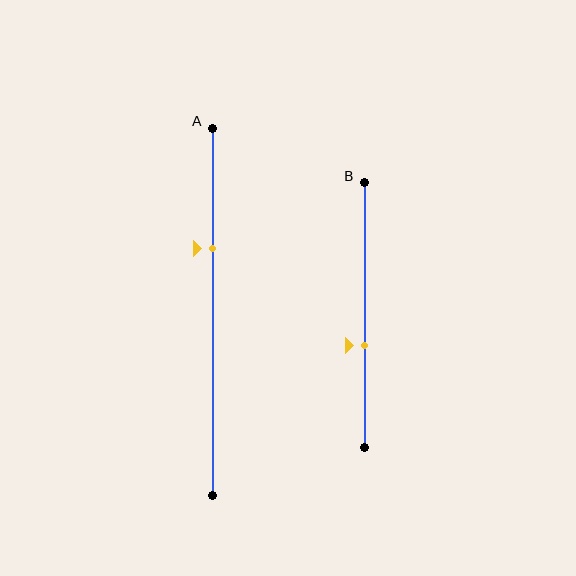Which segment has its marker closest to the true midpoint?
Segment B has its marker closest to the true midpoint.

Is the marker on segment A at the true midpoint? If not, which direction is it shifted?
No, the marker on segment A is shifted upward by about 17% of the segment length.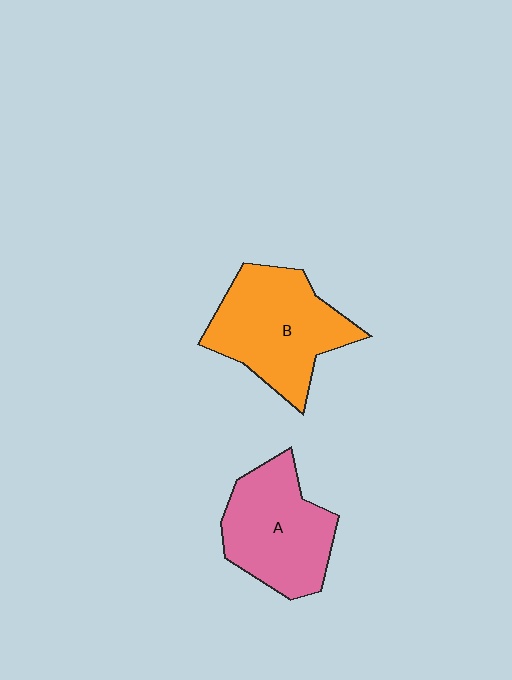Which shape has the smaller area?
Shape A (pink).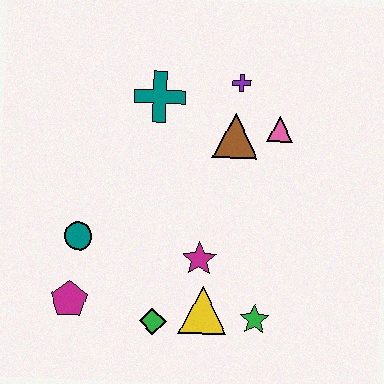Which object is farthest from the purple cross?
The magenta pentagon is farthest from the purple cross.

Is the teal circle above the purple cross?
No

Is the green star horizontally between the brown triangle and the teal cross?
No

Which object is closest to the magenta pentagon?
The teal circle is closest to the magenta pentagon.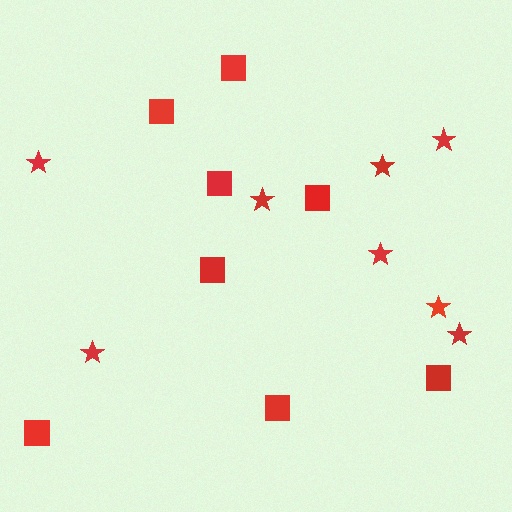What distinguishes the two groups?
There are 2 groups: one group of stars (8) and one group of squares (8).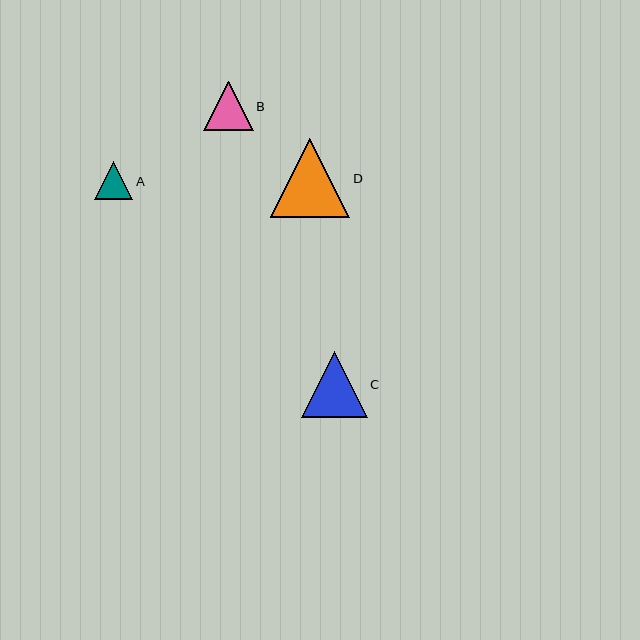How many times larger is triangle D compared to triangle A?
Triangle D is approximately 2.0 times the size of triangle A.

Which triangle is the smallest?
Triangle A is the smallest with a size of approximately 39 pixels.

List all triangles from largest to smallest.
From largest to smallest: D, C, B, A.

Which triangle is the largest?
Triangle D is the largest with a size of approximately 79 pixels.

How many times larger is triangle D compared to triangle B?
Triangle D is approximately 1.6 times the size of triangle B.